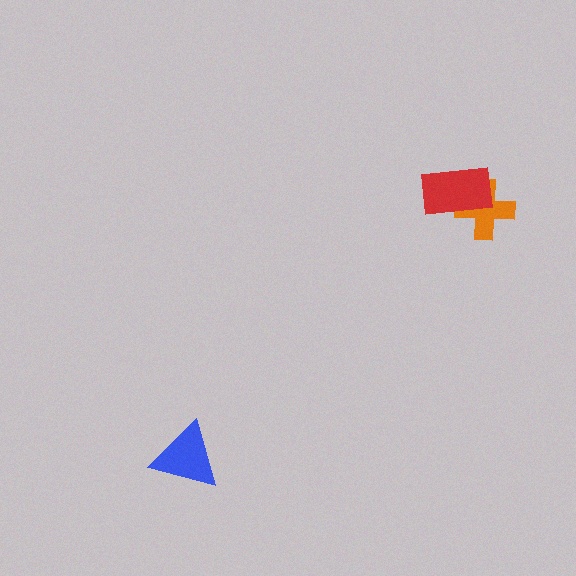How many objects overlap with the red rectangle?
1 object overlaps with the red rectangle.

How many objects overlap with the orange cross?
1 object overlaps with the orange cross.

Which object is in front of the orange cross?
The red rectangle is in front of the orange cross.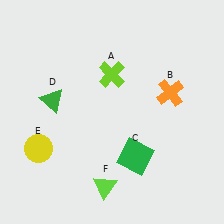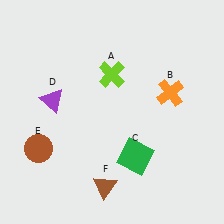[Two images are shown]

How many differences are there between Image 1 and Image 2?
There are 3 differences between the two images.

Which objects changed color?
D changed from green to purple. E changed from yellow to brown. F changed from lime to brown.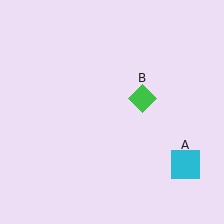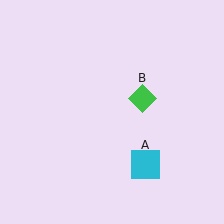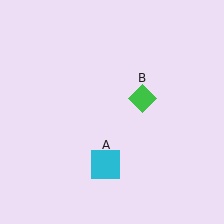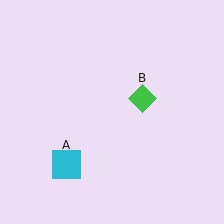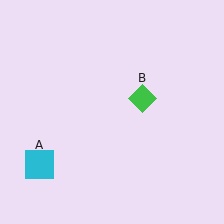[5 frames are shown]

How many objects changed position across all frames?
1 object changed position: cyan square (object A).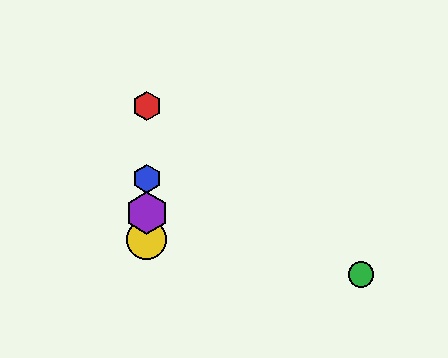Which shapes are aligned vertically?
The red hexagon, the blue hexagon, the yellow circle, the purple hexagon are aligned vertically.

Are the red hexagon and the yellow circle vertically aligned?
Yes, both are at x≈147.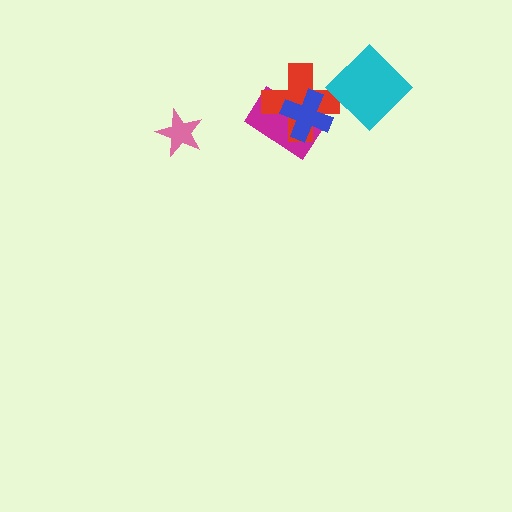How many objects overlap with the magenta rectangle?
2 objects overlap with the magenta rectangle.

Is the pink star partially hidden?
No, no other shape covers it.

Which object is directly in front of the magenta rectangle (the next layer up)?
The red cross is directly in front of the magenta rectangle.